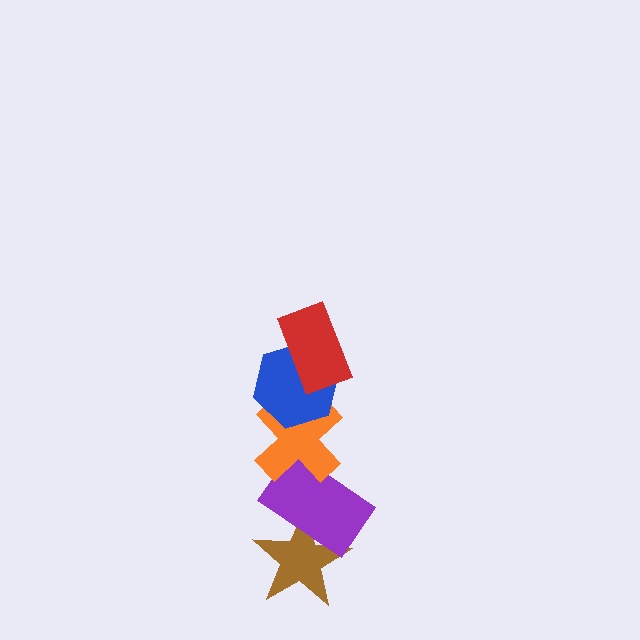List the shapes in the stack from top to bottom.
From top to bottom: the red rectangle, the blue hexagon, the orange cross, the purple rectangle, the brown star.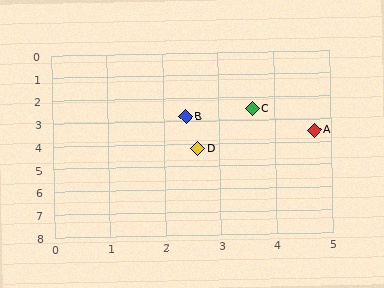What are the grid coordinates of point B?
Point B is at approximately (2.4, 2.8).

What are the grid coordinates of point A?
Point A is at approximately (4.7, 3.5).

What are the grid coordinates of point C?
Point C is at approximately (3.6, 2.5).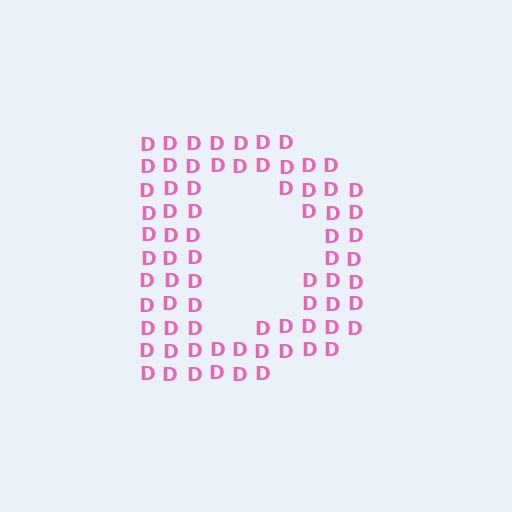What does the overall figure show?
The overall figure shows the letter D.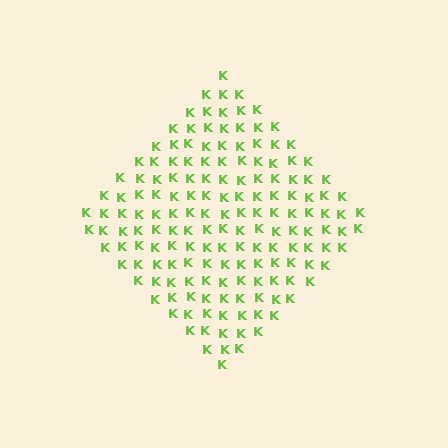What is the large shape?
The large shape is a diamond.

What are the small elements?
The small elements are letter K's.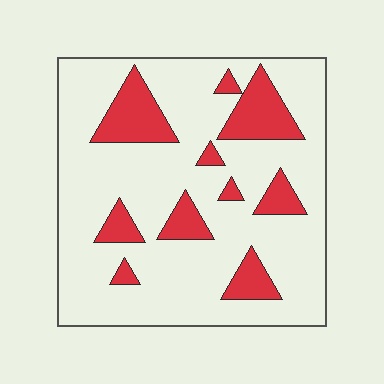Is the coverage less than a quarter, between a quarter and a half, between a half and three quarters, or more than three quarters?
Less than a quarter.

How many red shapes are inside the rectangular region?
10.